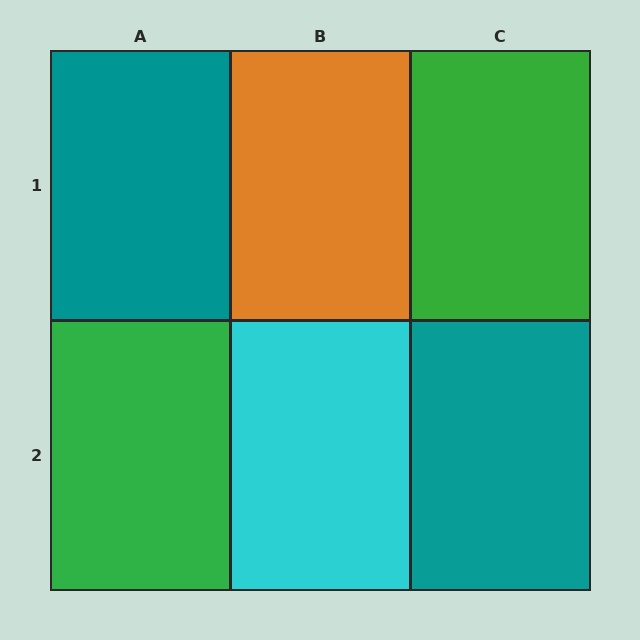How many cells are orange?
1 cell is orange.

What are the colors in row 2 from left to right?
Green, cyan, teal.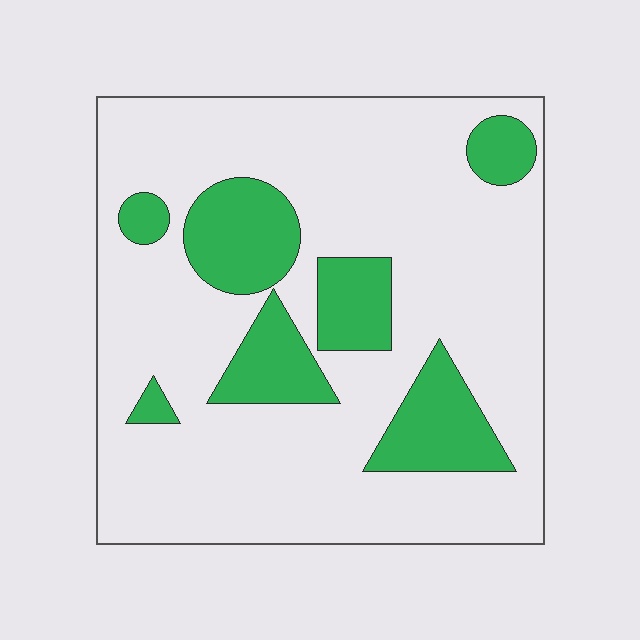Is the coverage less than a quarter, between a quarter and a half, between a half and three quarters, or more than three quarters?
Less than a quarter.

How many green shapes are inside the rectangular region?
7.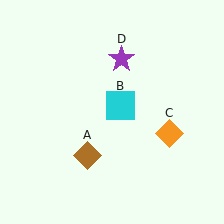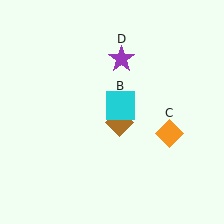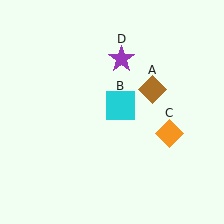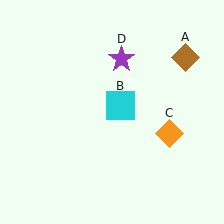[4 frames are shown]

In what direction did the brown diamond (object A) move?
The brown diamond (object A) moved up and to the right.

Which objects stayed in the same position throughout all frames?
Cyan square (object B) and orange diamond (object C) and purple star (object D) remained stationary.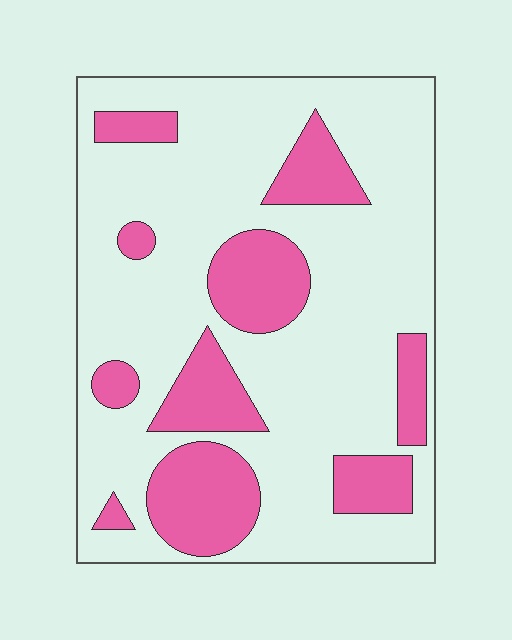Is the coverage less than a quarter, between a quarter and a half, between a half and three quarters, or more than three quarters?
Between a quarter and a half.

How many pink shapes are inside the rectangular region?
10.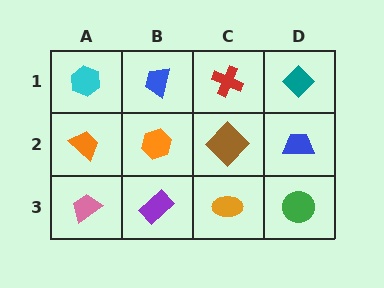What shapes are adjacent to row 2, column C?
A red cross (row 1, column C), an orange ellipse (row 3, column C), an orange hexagon (row 2, column B), a blue trapezoid (row 2, column D).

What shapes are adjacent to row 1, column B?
An orange hexagon (row 2, column B), a cyan hexagon (row 1, column A), a red cross (row 1, column C).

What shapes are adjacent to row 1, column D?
A blue trapezoid (row 2, column D), a red cross (row 1, column C).